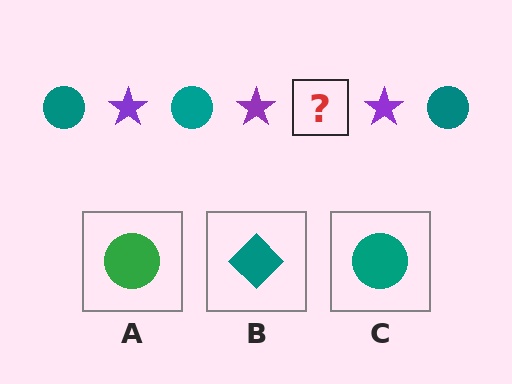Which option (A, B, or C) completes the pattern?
C.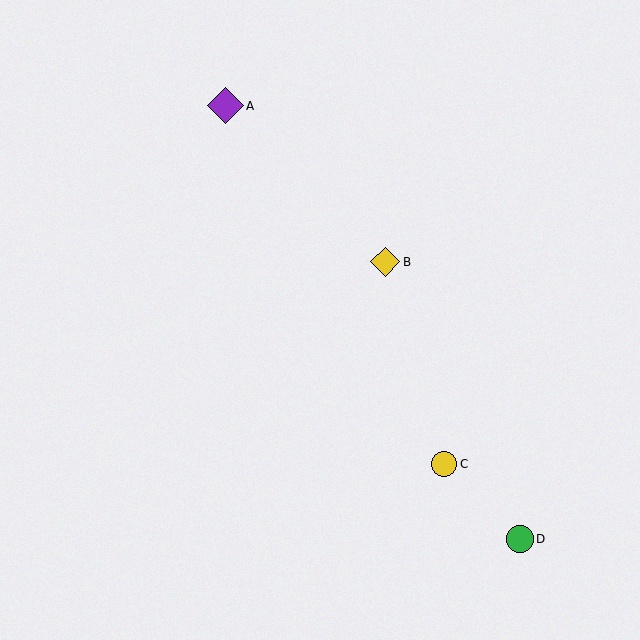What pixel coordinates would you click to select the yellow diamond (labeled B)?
Click at (385, 262) to select the yellow diamond B.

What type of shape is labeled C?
Shape C is a yellow circle.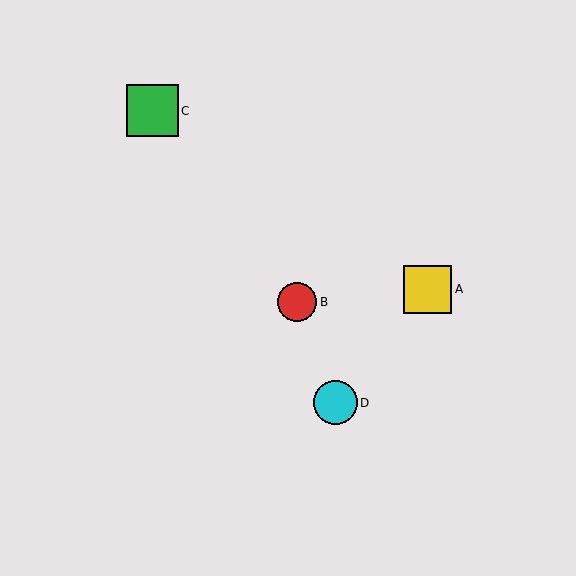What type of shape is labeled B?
Shape B is a red circle.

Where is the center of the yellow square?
The center of the yellow square is at (428, 289).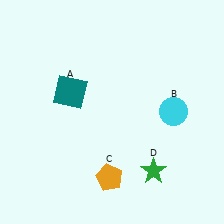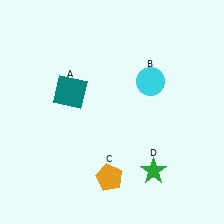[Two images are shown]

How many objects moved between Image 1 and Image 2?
1 object moved between the two images.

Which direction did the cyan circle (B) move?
The cyan circle (B) moved up.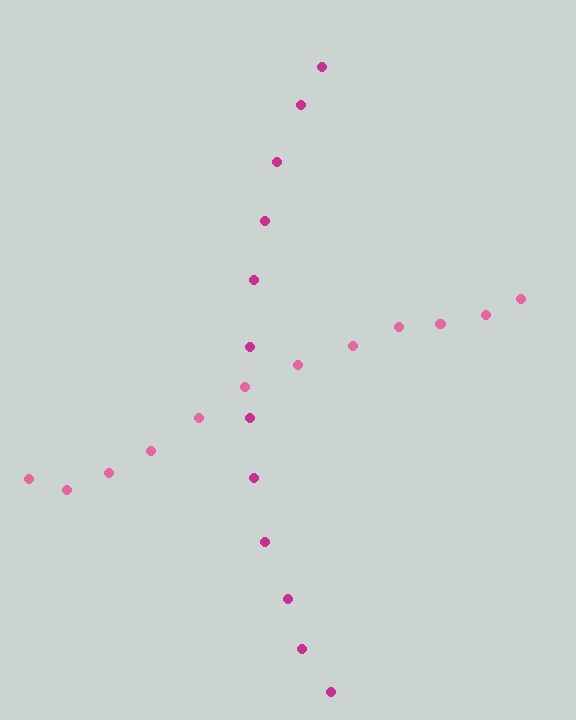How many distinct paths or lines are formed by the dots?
There are 2 distinct paths.